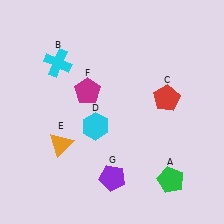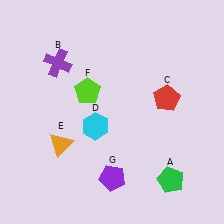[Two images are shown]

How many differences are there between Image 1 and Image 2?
There are 2 differences between the two images.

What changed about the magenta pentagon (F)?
In Image 1, F is magenta. In Image 2, it changed to lime.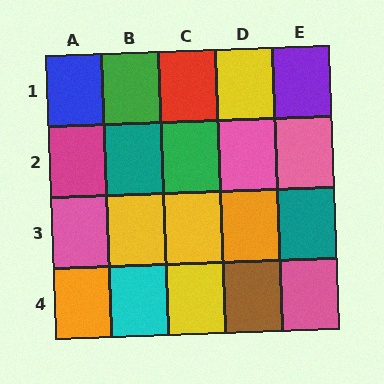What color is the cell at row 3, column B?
Yellow.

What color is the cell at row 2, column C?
Green.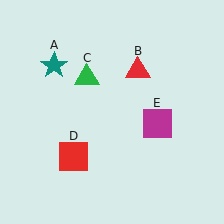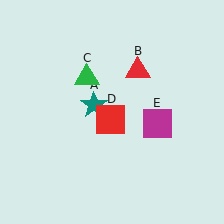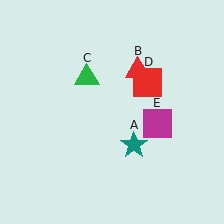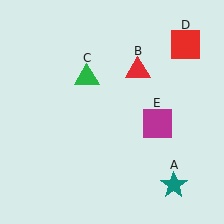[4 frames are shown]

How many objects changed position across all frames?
2 objects changed position: teal star (object A), red square (object D).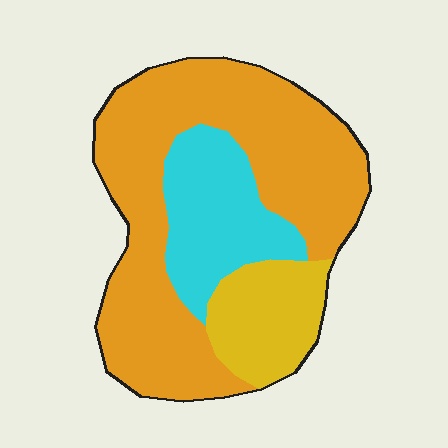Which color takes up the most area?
Orange, at roughly 60%.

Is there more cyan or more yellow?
Cyan.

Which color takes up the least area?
Yellow, at roughly 15%.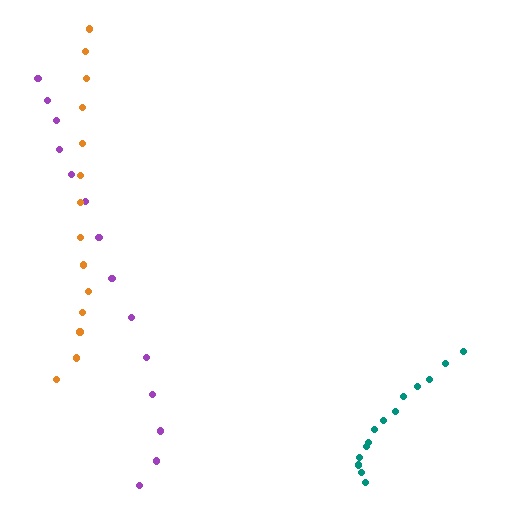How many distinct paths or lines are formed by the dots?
There are 3 distinct paths.